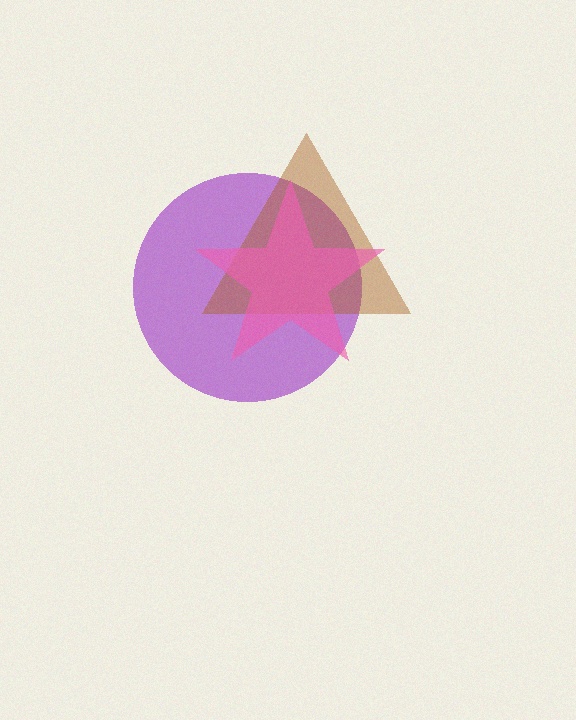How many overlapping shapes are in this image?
There are 3 overlapping shapes in the image.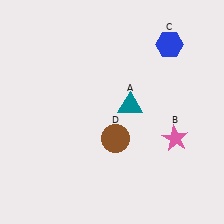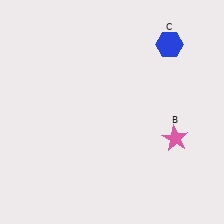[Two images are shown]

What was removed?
The teal triangle (A), the brown circle (D) were removed in Image 2.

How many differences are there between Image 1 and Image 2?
There are 2 differences between the two images.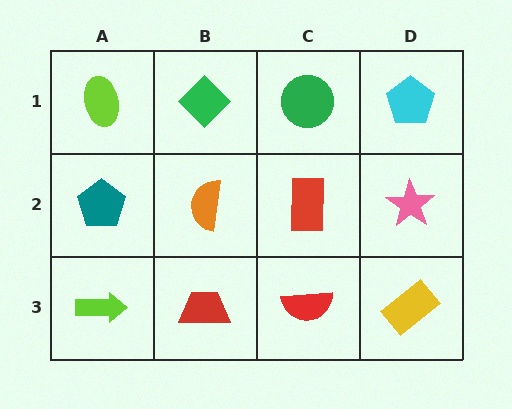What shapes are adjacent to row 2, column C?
A green circle (row 1, column C), a red semicircle (row 3, column C), an orange semicircle (row 2, column B), a pink star (row 2, column D).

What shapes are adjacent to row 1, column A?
A teal pentagon (row 2, column A), a green diamond (row 1, column B).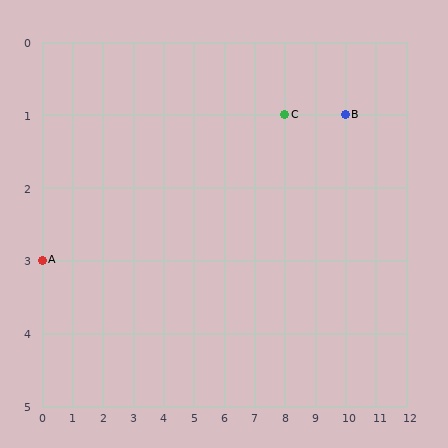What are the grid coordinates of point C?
Point C is at grid coordinates (8, 1).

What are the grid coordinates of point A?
Point A is at grid coordinates (0, 3).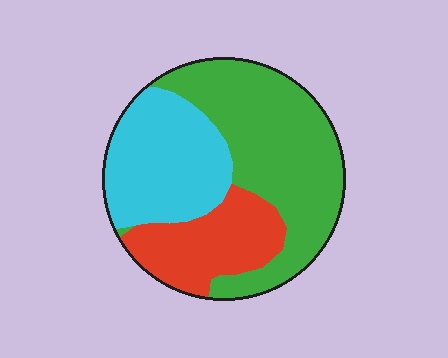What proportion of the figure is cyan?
Cyan covers around 30% of the figure.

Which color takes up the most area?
Green, at roughly 45%.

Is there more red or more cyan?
Cyan.